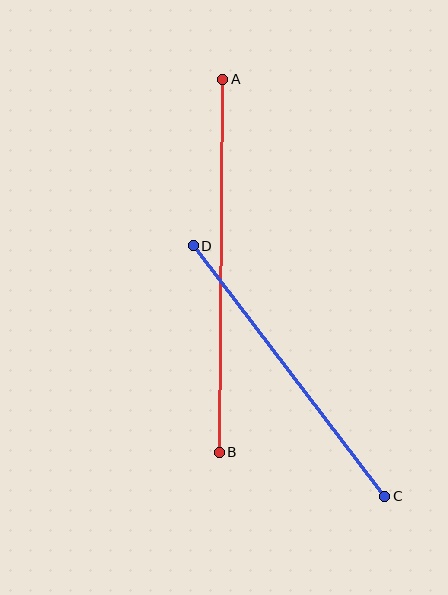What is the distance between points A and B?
The distance is approximately 373 pixels.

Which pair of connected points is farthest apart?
Points A and B are farthest apart.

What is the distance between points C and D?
The distance is approximately 315 pixels.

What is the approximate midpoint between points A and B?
The midpoint is at approximately (221, 266) pixels.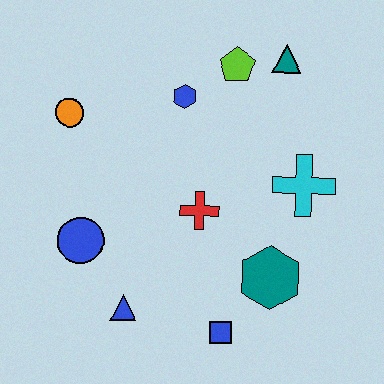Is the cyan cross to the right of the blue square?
Yes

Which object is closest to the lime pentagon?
The teal triangle is closest to the lime pentagon.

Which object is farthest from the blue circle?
The teal triangle is farthest from the blue circle.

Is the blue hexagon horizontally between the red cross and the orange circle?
Yes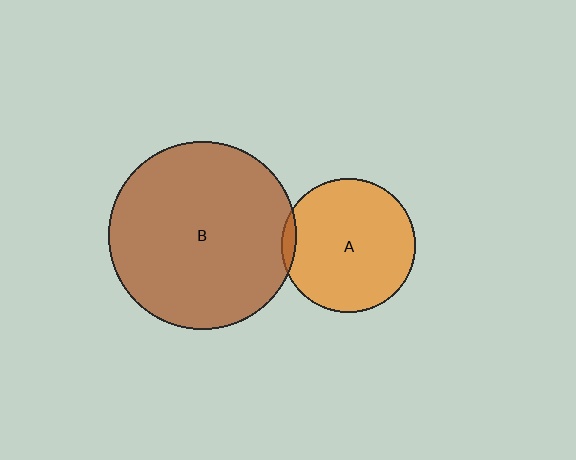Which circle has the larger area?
Circle B (brown).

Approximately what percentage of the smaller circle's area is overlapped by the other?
Approximately 5%.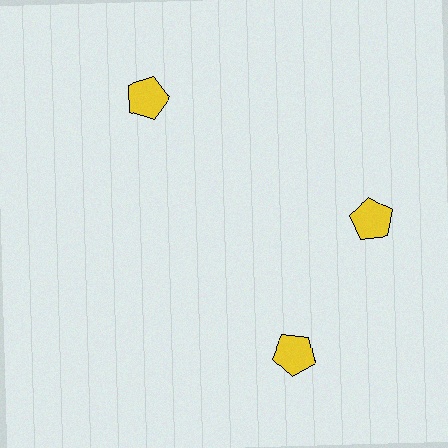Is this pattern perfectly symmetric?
No. The 3 yellow pentagons are arranged in a ring, but one element near the 7 o'clock position is rotated out of alignment along the ring, breaking the 3-fold rotational symmetry.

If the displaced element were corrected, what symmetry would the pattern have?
It would have 3-fold rotational symmetry — the pattern would map onto itself every 120 degrees.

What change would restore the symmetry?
The symmetry would be restored by rotating it back into even spacing with its neighbors so that all 3 pentagons sit at equal angles and equal distance from the center.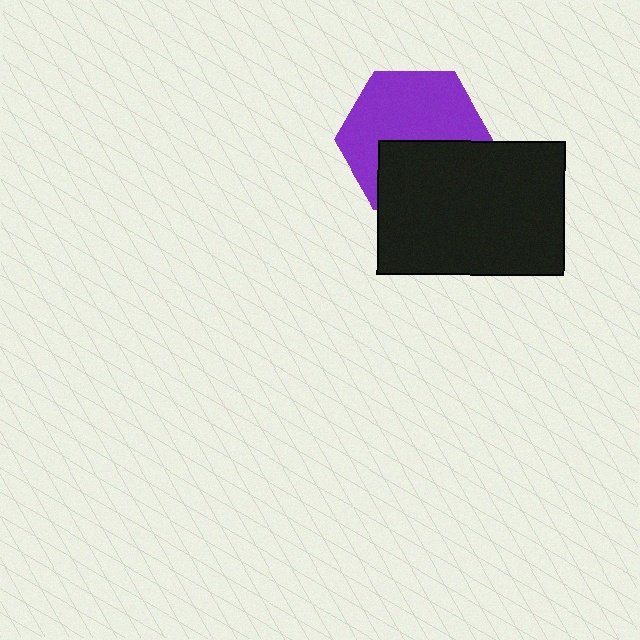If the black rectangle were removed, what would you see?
You would see the complete purple hexagon.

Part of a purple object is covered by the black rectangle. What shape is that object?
It is a hexagon.